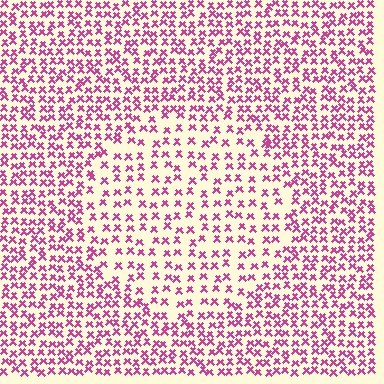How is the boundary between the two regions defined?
The boundary is defined by a change in element density (approximately 1.7x ratio). All elements are the same color, size, and shape.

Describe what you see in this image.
The image contains small magenta elements arranged at two different densities. A circle-shaped region is visible where the elements are less densely packed than the surrounding area.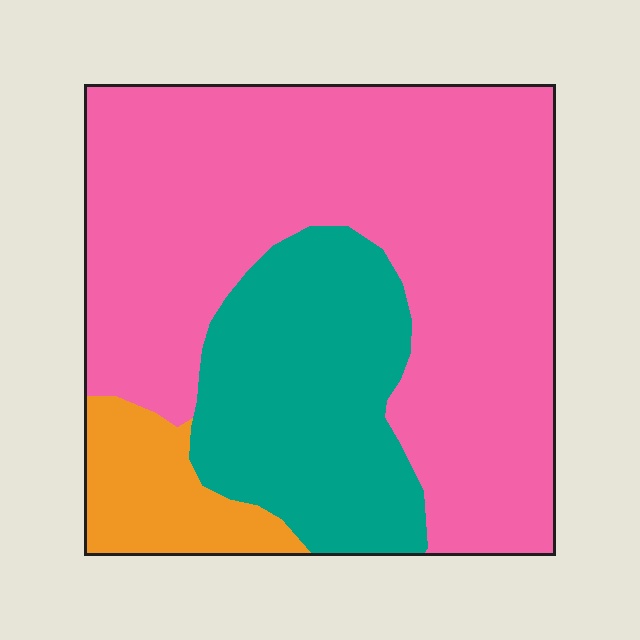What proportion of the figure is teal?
Teal covers around 25% of the figure.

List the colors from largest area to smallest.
From largest to smallest: pink, teal, orange.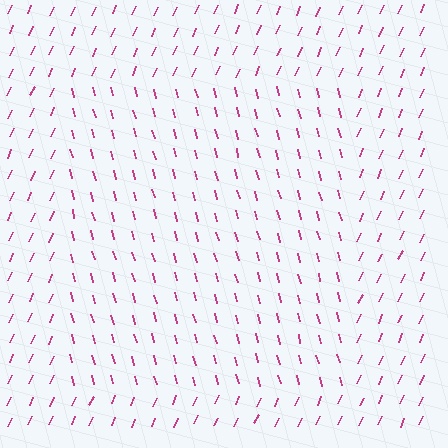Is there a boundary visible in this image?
Yes, there is a texture boundary formed by a change in line orientation.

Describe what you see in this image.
The image is filled with small magenta line segments. A rectangle region in the image has lines oriented differently from the surrounding lines, creating a visible texture boundary.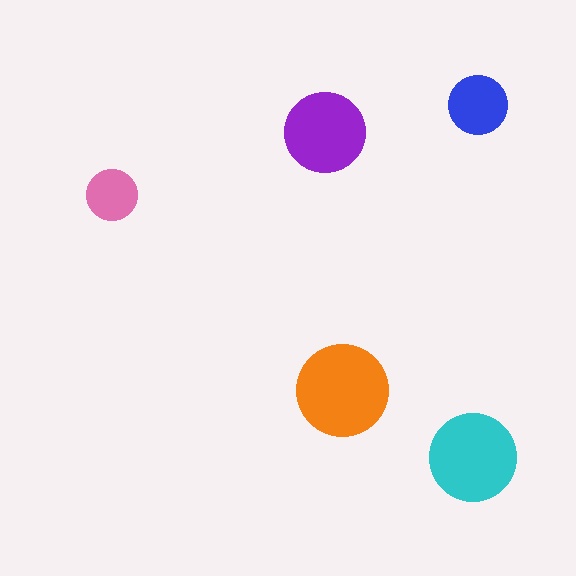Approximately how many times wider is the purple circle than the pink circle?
About 1.5 times wider.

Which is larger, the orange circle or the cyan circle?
The orange one.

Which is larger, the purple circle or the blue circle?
The purple one.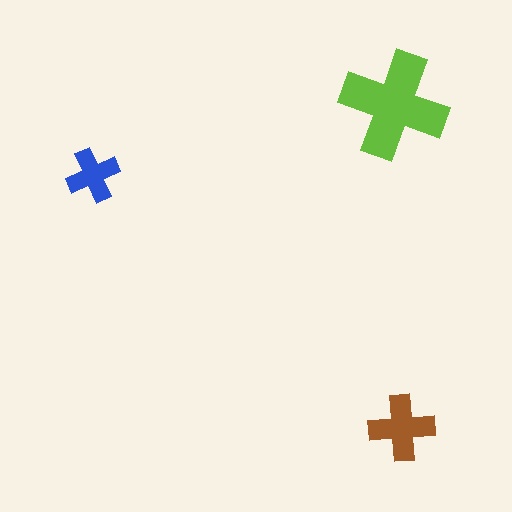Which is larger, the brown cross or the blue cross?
The brown one.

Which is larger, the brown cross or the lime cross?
The lime one.